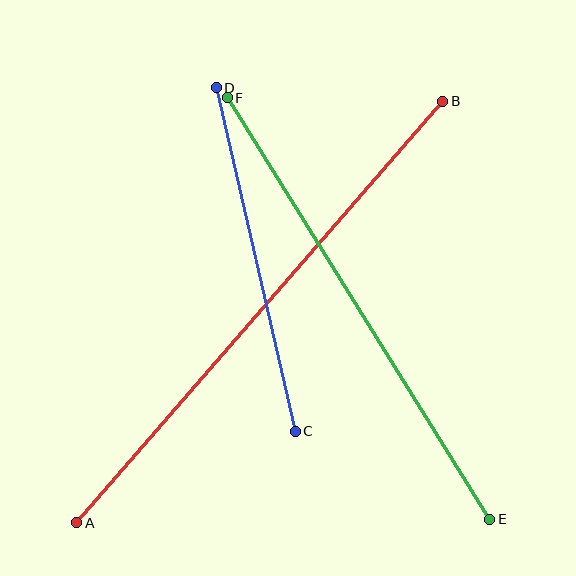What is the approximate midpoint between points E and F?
The midpoint is at approximately (358, 309) pixels.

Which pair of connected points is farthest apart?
Points A and B are farthest apart.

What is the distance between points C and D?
The distance is approximately 352 pixels.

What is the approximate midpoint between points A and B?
The midpoint is at approximately (260, 312) pixels.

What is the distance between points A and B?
The distance is approximately 558 pixels.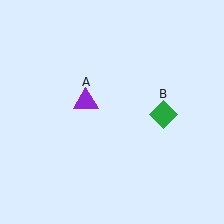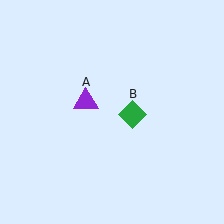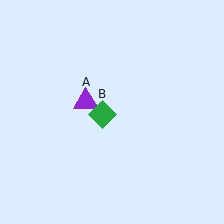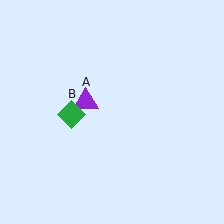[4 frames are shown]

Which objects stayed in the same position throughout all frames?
Purple triangle (object A) remained stationary.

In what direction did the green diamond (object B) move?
The green diamond (object B) moved left.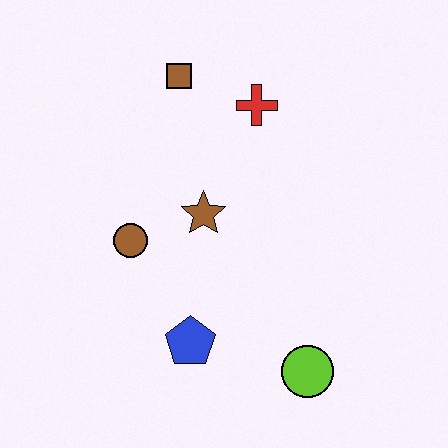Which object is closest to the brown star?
The brown circle is closest to the brown star.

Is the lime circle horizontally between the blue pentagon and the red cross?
No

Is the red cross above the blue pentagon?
Yes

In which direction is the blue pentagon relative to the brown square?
The blue pentagon is below the brown square.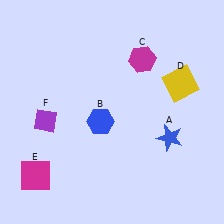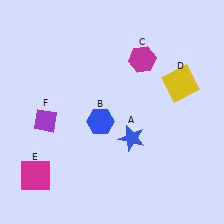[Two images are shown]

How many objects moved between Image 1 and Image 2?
1 object moved between the two images.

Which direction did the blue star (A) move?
The blue star (A) moved left.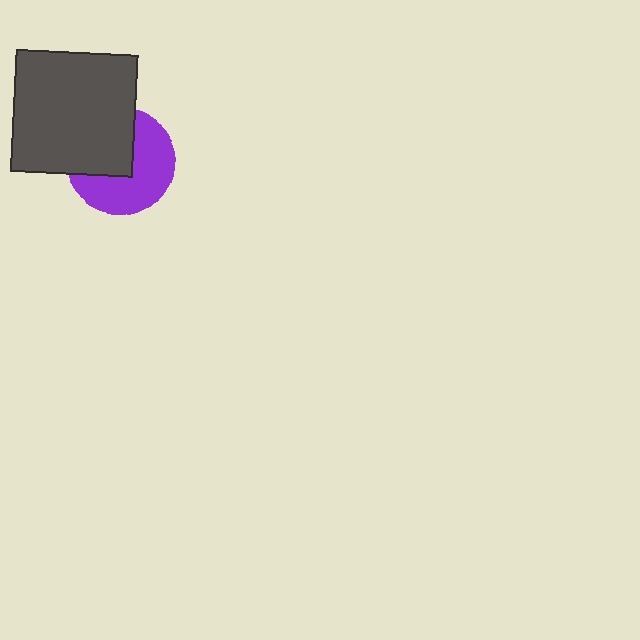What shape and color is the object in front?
The object in front is a dark gray square.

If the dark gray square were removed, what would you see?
You would see the complete purple circle.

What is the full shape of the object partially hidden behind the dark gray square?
The partially hidden object is a purple circle.